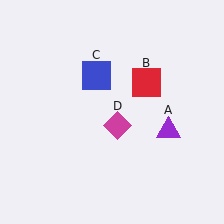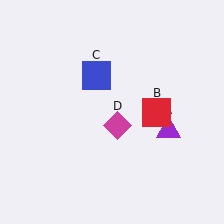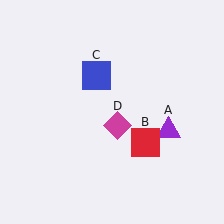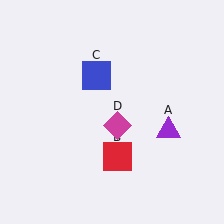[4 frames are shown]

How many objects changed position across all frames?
1 object changed position: red square (object B).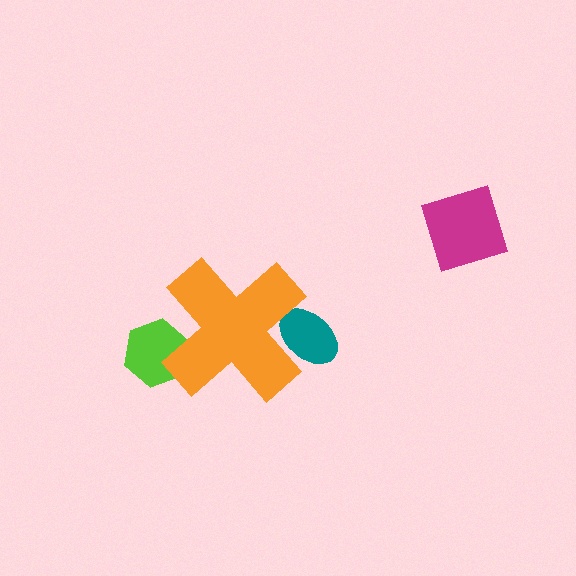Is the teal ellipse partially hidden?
Yes, the teal ellipse is partially hidden behind the orange cross.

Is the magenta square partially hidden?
No, the magenta square is fully visible.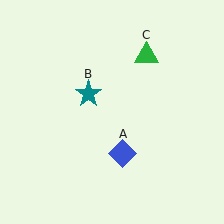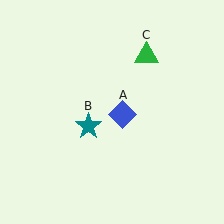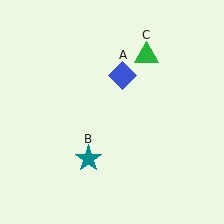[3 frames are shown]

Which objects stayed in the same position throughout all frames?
Green triangle (object C) remained stationary.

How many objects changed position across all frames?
2 objects changed position: blue diamond (object A), teal star (object B).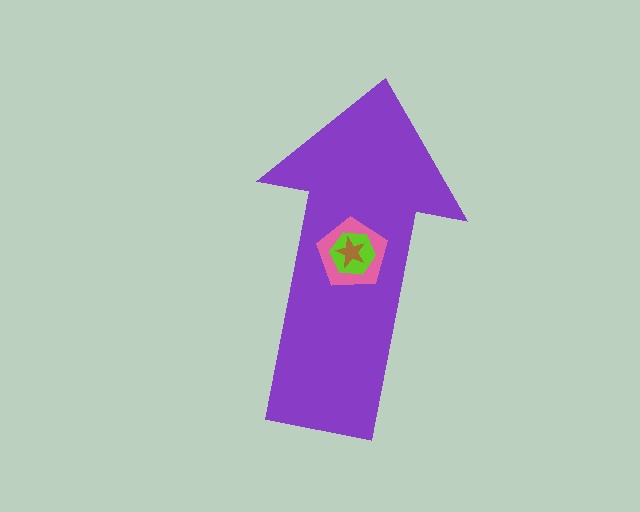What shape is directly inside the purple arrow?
The pink pentagon.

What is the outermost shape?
The purple arrow.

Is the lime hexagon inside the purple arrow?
Yes.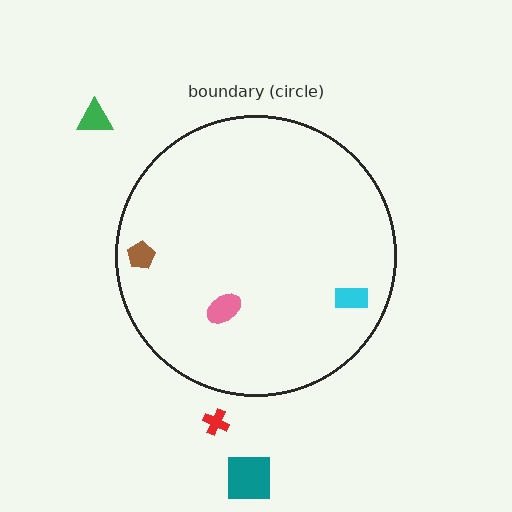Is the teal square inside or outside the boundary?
Outside.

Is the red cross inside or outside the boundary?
Outside.